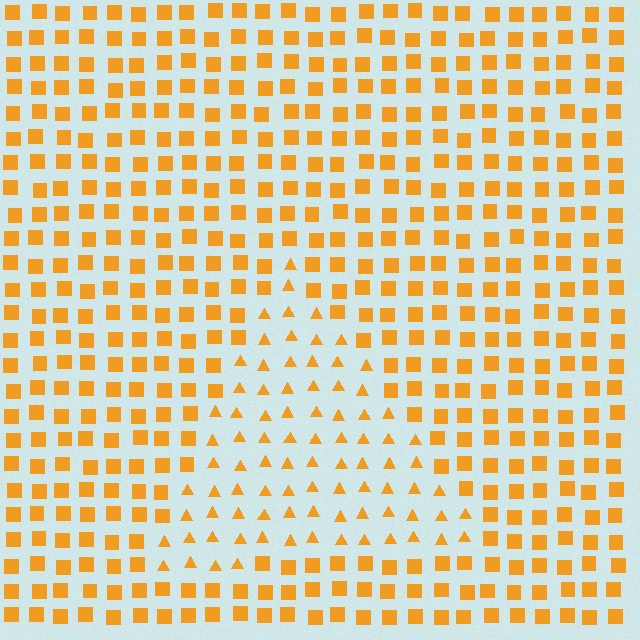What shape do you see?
I see a triangle.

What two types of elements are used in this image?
The image uses triangles inside the triangle region and squares outside it.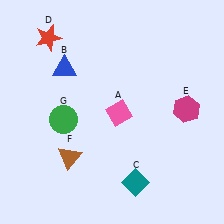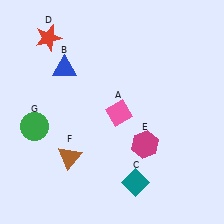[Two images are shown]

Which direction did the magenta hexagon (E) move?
The magenta hexagon (E) moved left.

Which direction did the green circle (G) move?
The green circle (G) moved left.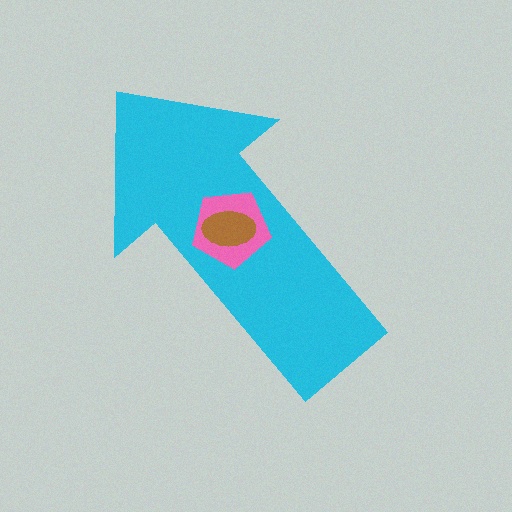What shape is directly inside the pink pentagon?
The brown ellipse.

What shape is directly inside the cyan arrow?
The pink pentagon.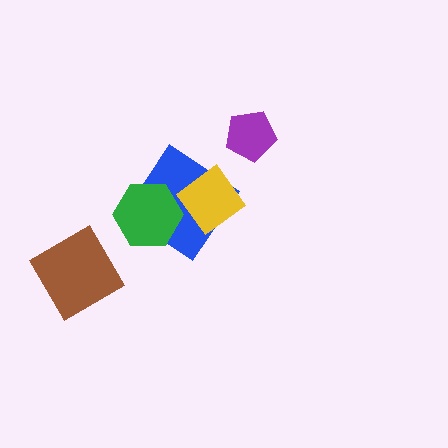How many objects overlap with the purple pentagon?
0 objects overlap with the purple pentagon.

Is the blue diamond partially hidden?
Yes, it is partially covered by another shape.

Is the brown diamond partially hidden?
No, no other shape covers it.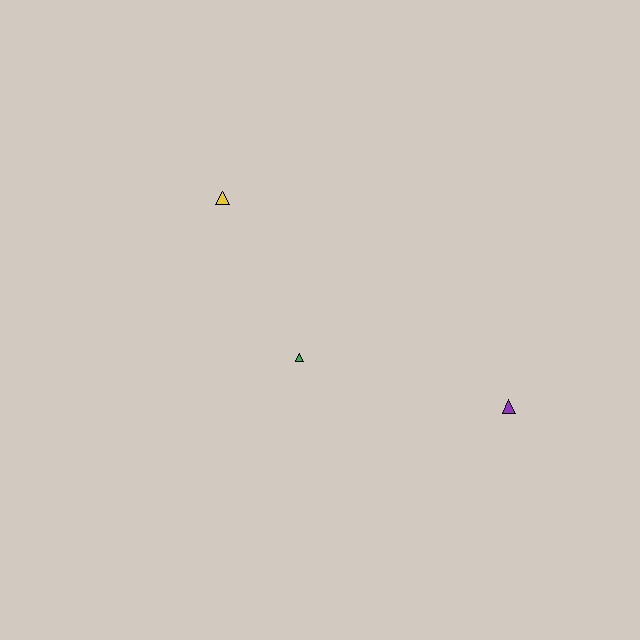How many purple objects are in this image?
There is 1 purple object.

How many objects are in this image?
There are 3 objects.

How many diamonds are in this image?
There are no diamonds.